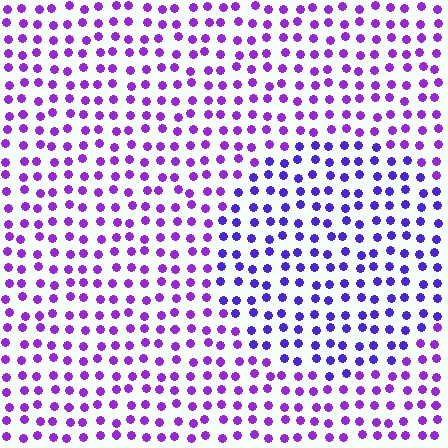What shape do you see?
I see a circle.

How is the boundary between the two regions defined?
The boundary is defined purely by a slight shift in hue (about 27 degrees). Spacing, size, and orientation are identical on both sides.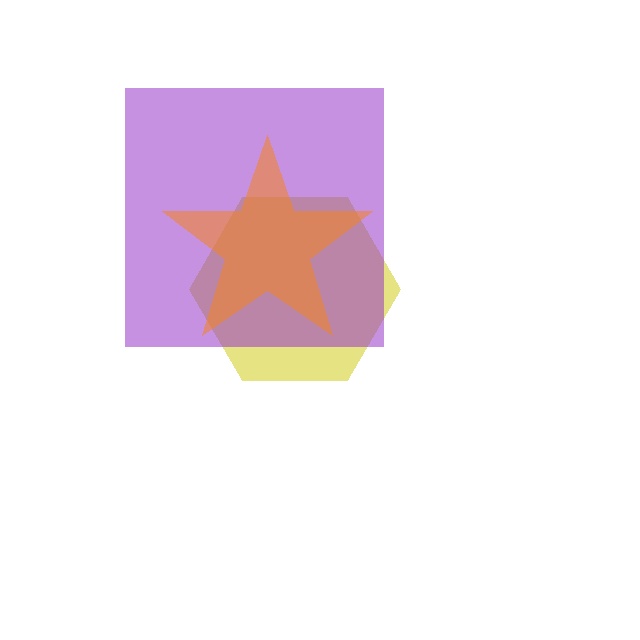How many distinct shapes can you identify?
There are 3 distinct shapes: a yellow hexagon, a purple square, an orange star.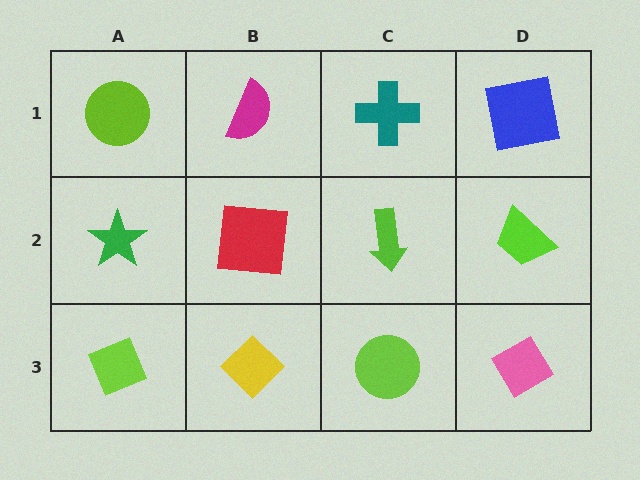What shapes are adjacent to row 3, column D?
A lime trapezoid (row 2, column D), a lime circle (row 3, column C).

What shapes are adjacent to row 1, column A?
A green star (row 2, column A), a magenta semicircle (row 1, column B).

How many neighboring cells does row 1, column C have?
3.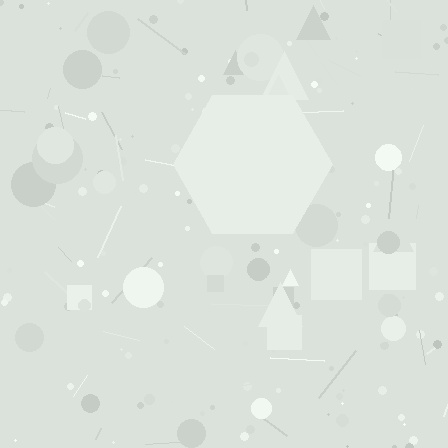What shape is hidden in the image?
A hexagon is hidden in the image.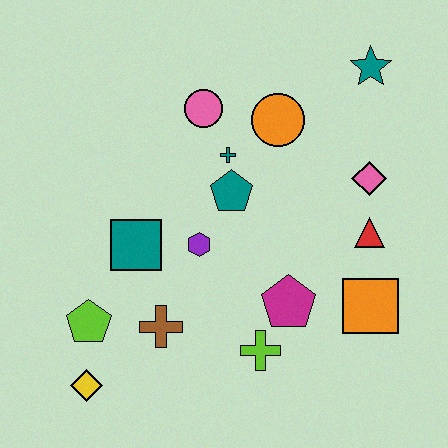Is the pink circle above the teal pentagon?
Yes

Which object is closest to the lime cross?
The magenta pentagon is closest to the lime cross.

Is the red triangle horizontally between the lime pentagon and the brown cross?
No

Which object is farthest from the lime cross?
The teal star is farthest from the lime cross.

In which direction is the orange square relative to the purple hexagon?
The orange square is to the right of the purple hexagon.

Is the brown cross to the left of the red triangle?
Yes